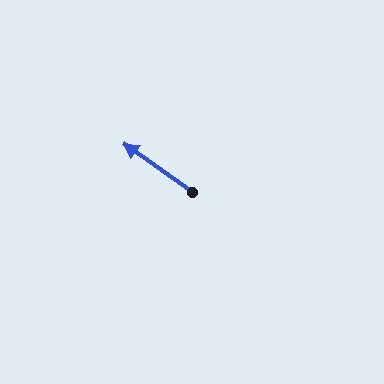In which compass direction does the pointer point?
Northwest.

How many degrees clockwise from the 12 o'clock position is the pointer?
Approximately 305 degrees.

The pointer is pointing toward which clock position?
Roughly 10 o'clock.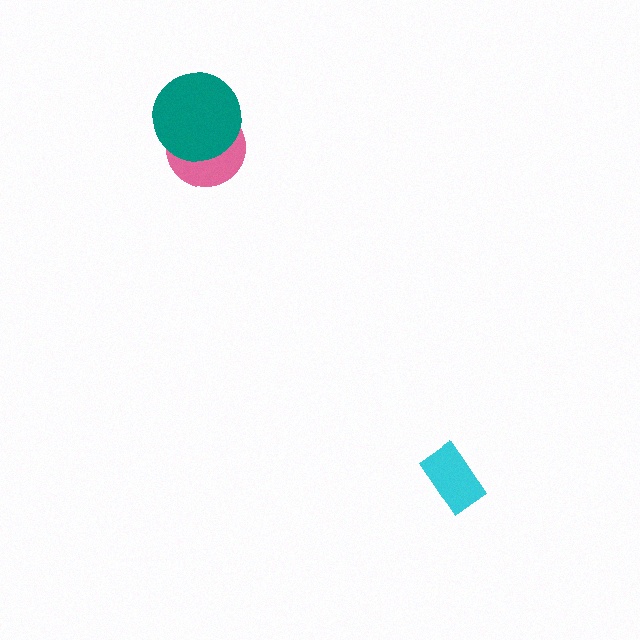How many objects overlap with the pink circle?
1 object overlaps with the pink circle.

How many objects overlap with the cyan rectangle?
0 objects overlap with the cyan rectangle.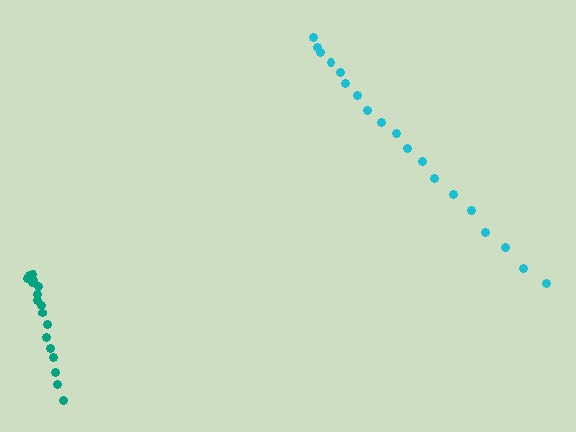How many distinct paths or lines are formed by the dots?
There are 2 distinct paths.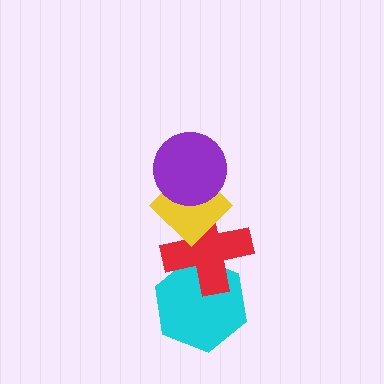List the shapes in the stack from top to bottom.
From top to bottom: the purple circle, the yellow diamond, the red cross, the cyan hexagon.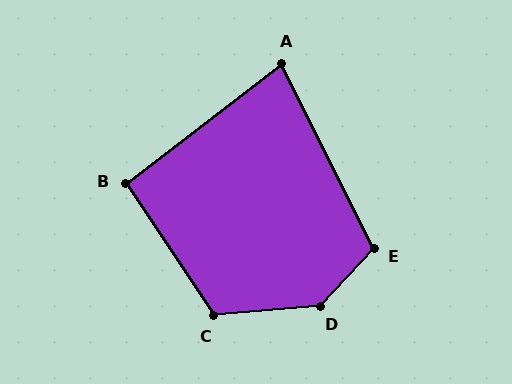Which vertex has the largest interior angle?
D, at approximately 138 degrees.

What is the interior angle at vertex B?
Approximately 94 degrees (approximately right).